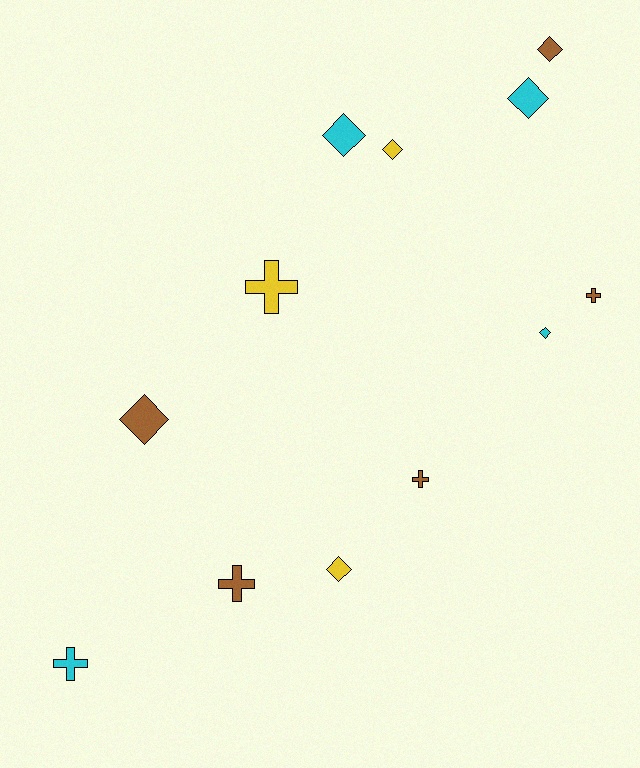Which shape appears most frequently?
Diamond, with 7 objects.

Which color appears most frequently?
Brown, with 5 objects.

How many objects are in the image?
There are 12 objects.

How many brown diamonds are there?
There are 2 brown diamonds.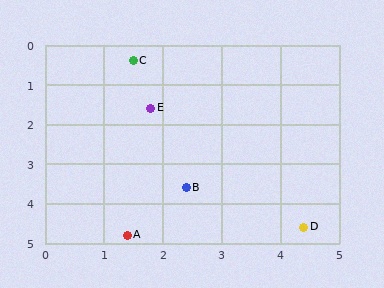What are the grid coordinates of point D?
Point D is at approximately (4.4, 4.6).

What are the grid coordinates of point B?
Point B is at approximately (2.4, 3.6).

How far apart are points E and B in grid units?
Points E and B are about 2.1 grid units apart.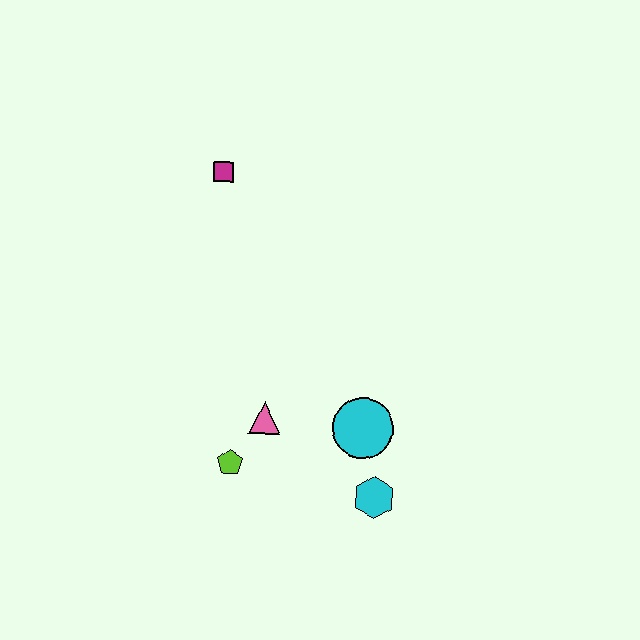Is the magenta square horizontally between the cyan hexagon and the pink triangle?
No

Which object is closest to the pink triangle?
The lime pentagon is closest to the pink triangle.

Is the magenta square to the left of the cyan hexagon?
Yes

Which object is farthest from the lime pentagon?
The magenta square is farthest from the lime pentagon.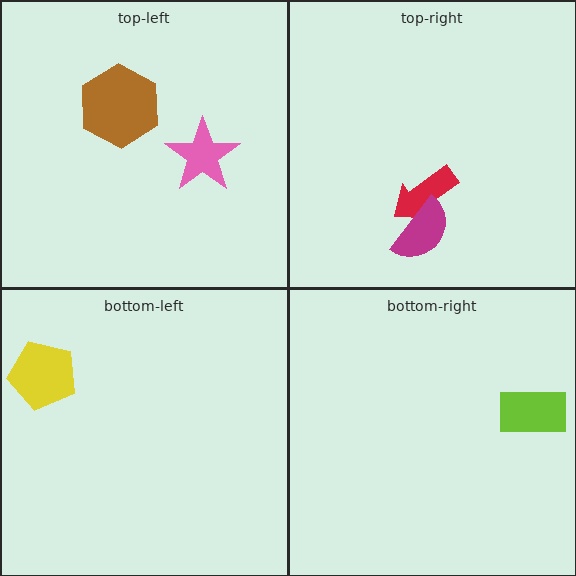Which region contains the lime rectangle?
The bottom-right region.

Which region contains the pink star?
The top-left region.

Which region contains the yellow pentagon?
The bottom-left region.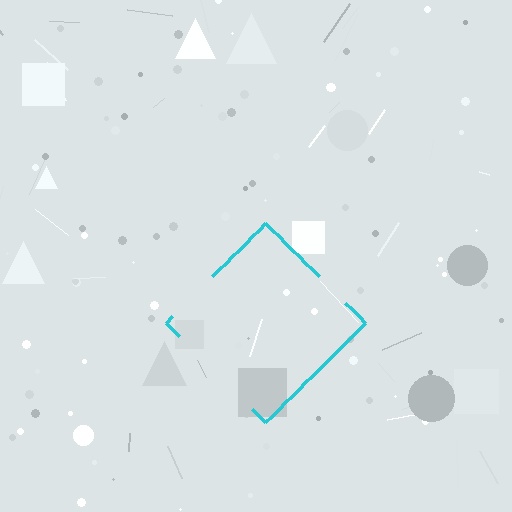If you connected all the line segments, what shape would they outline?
They would outline a diamond.